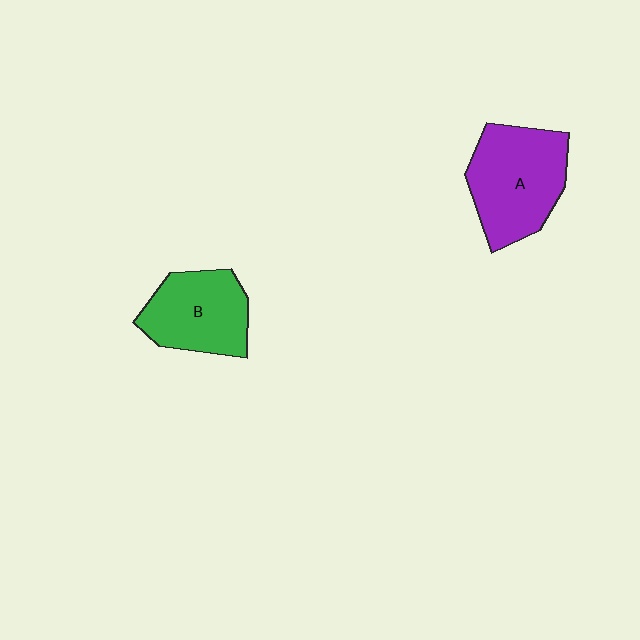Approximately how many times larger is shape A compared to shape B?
Approximately 1.2 times.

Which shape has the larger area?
Shape A (purple).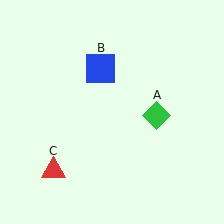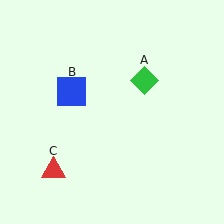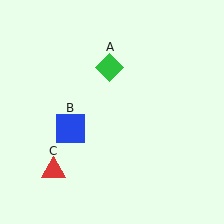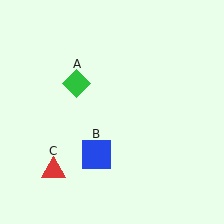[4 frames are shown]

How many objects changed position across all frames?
2 objects changed position: green diamond (object A), blue square (object B).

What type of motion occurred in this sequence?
The green diamond (object A), blue square (object B) rotated counterclockwise around the center of the scene.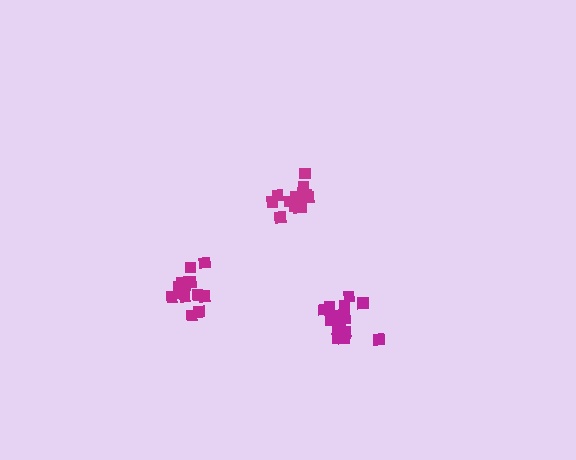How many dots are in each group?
Group 1: 16 dots, Group 2: 17 dots, Group 3: 14 dots (47 total).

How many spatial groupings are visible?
There are 3 spatial groupings.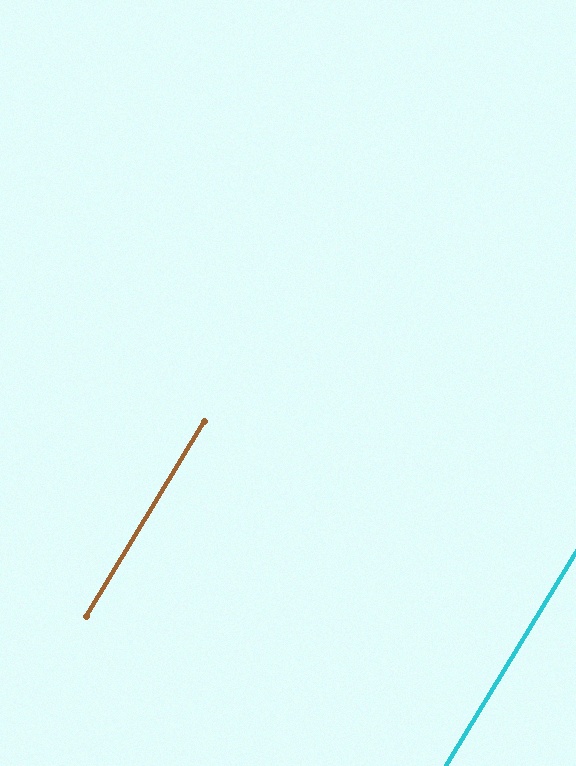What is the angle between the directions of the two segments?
Approximately 0 degrees.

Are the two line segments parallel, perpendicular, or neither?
Parallel — their directions differ by only 0.4°.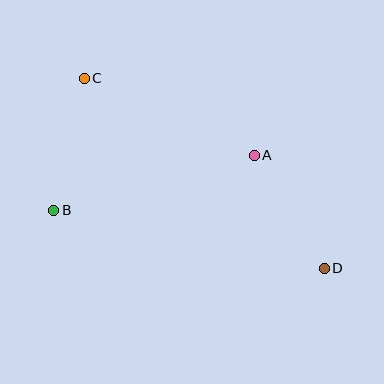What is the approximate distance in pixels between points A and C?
The distance between A and C is approximately 187 pixels.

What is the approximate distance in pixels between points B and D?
The distance between B and D is approximately 277 pixels.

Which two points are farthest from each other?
Points C and D are farthest from each other.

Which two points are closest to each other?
Points A and D are closest to each other.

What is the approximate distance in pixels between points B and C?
The distance between B and C is approximately 135 pixels.